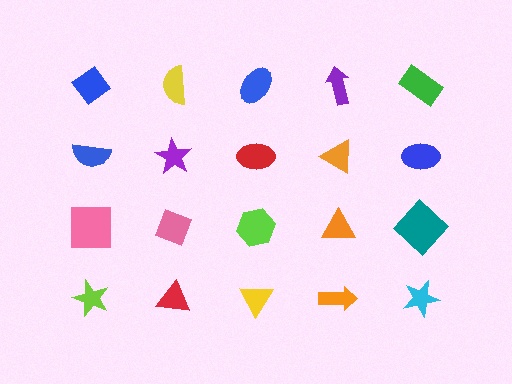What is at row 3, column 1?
A pink square.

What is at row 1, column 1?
A blue diamond.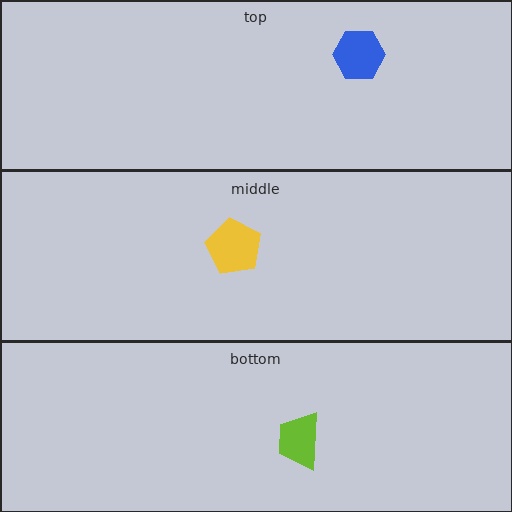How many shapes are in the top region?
1.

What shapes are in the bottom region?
The lime trapezoid.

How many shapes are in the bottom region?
1.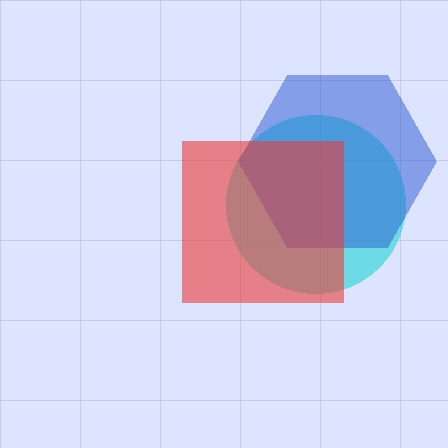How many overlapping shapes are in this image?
There are 3 overlapping shapes in the image.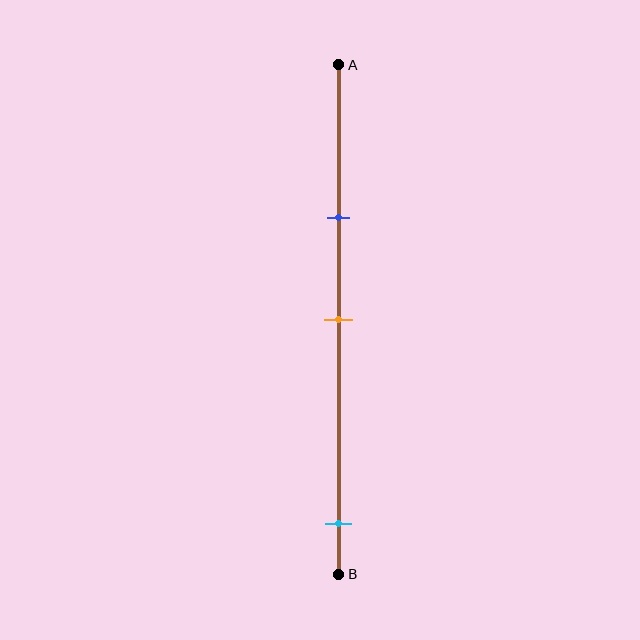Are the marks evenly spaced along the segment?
No, the marks are not evenly spaced.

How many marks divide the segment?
There are 3 marks dividing the segment.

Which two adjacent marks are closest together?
The blue and orange marks are the closest adjacent pair.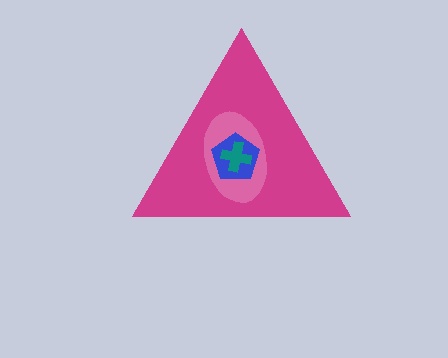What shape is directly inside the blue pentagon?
The teal cross.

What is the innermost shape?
The teal cross.